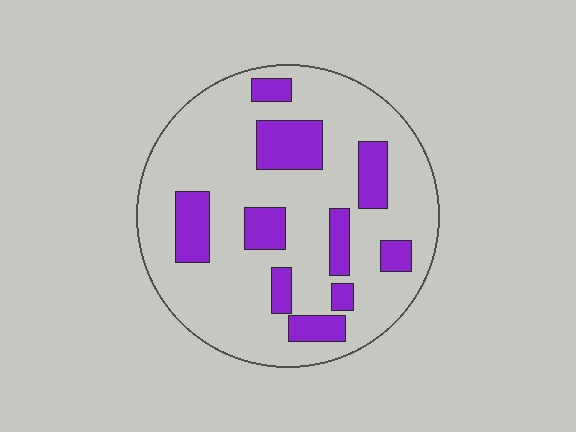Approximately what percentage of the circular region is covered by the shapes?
Approximately 25%.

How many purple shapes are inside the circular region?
10.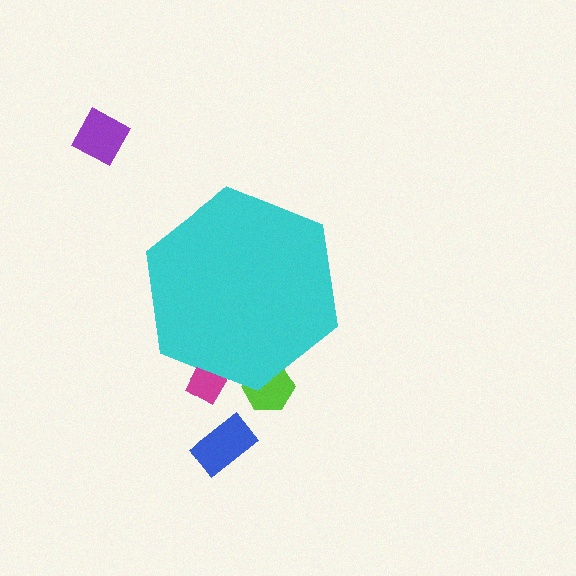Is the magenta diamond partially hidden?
Yes, the magenta diamond is partially hidden behind the cyan hexagon.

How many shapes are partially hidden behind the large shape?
2 shapes are partially hidden.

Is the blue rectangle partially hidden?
No, the blue rectangle is fully visible.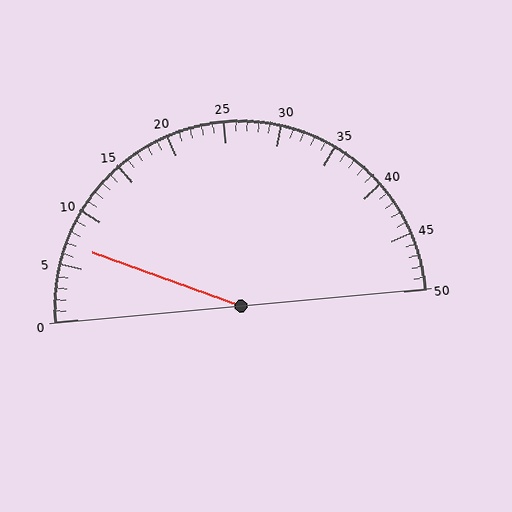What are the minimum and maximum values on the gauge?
The gauge ranges from 0 to 50.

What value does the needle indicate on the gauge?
The needle indicates approximately 7.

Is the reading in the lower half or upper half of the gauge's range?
The reading is in the lower half of the range (0 to 50).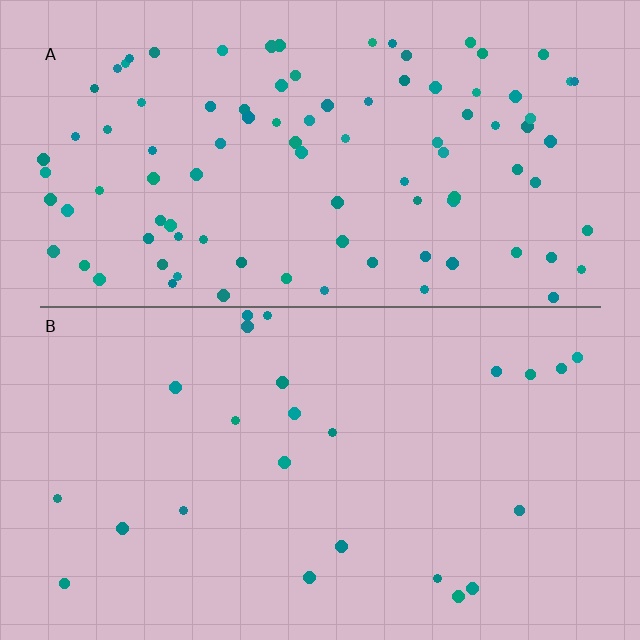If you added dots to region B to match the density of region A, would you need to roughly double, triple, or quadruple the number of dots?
Approximately quadruple.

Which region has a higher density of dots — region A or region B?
A (the top).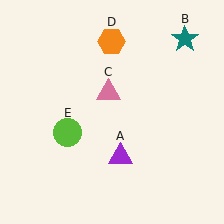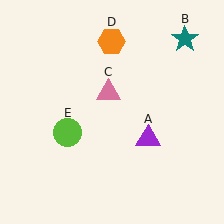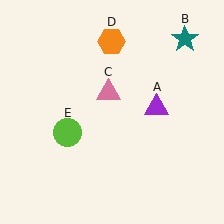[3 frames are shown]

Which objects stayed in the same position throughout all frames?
Teal star (object B) and pink triangle (object C) and orange hexagon (object D) and lime circle (object E) remained stationary.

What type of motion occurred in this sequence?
The purple triangle (object A) rotated counterclockwise around the center of the scene.